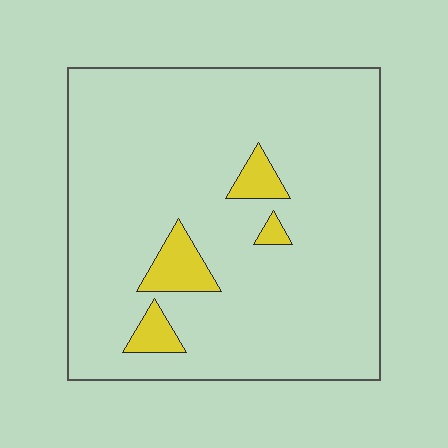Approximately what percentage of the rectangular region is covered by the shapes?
Approximately 10%.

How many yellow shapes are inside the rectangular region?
4.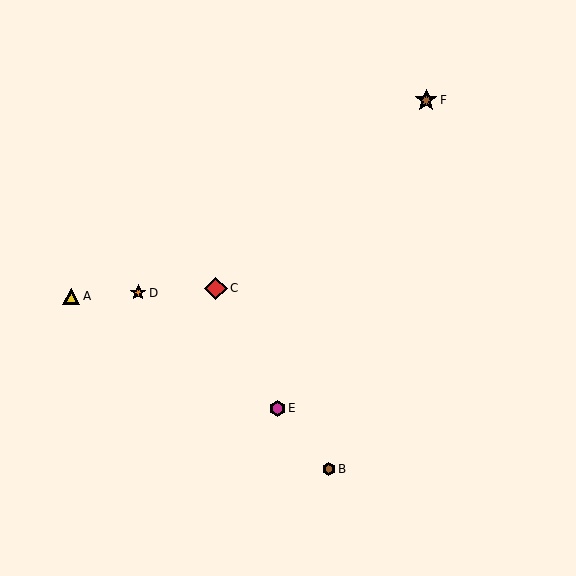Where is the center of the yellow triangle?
The center of the yellow triangle is at (71, 296).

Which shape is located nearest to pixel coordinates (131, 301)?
The orange star (labeled D) at (138, 293) is nearest to that location.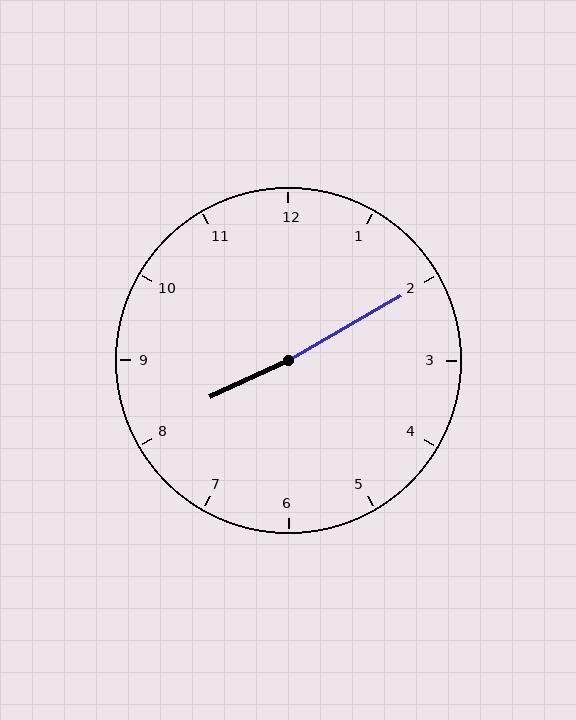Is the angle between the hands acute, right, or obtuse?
It is obtuse.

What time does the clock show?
8:10.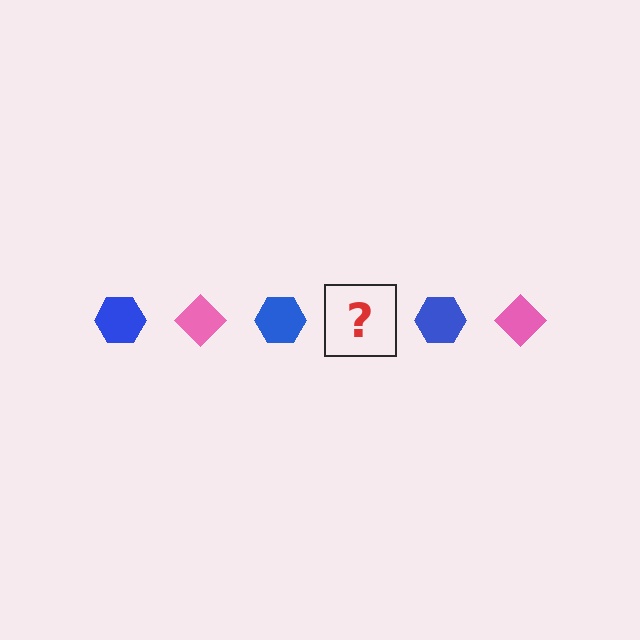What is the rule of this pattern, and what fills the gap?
The rule is that the pattern alternates between blue hexagon and pink diamond. The gap should be filled with a pink diamond.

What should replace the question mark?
The question mark should be replaced with a pink diamond.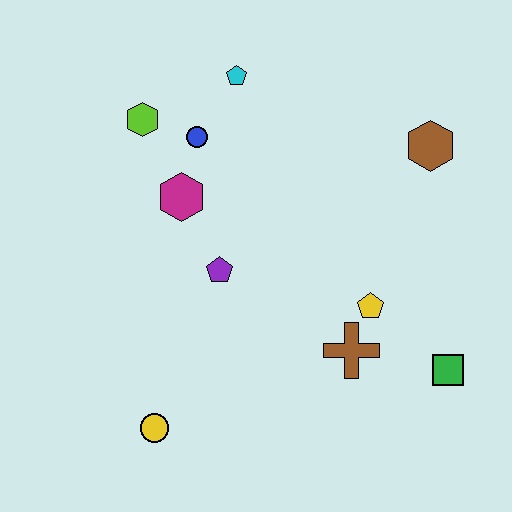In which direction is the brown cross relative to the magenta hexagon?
The brown cross is to the right of the magenta hexagon.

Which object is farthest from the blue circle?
The green square is farthest from the blue circle.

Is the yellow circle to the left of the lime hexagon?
No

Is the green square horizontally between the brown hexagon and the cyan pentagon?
No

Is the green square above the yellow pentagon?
No